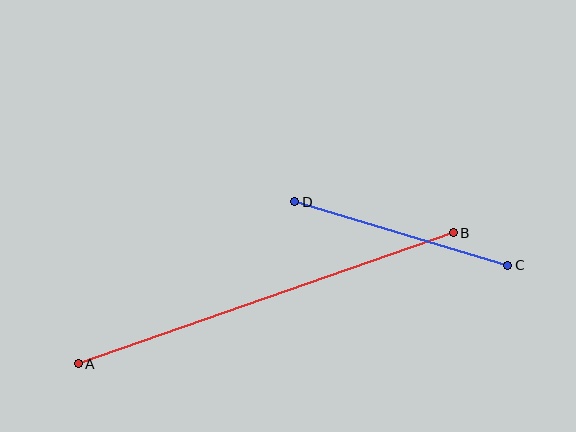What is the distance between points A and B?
The distance is approximately 397 pixels.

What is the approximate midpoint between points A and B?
The midpoint is at approximately (266, 298) pixels.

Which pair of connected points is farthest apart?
Points A and B are farthest apart.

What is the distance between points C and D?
The distance is approximately 223 pixels.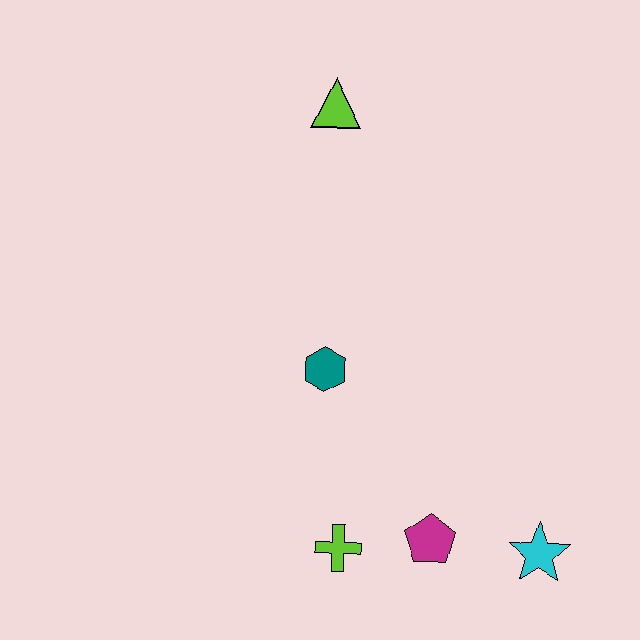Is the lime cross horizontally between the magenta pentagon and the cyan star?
No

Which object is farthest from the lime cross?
The lime triangle is farthest from the lime cross.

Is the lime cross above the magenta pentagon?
No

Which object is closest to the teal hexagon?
The lime cross is closest to the teal hexagon.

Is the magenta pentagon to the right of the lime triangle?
Yes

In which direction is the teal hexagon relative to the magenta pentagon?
The teal hexagon is above the magenta pentagon.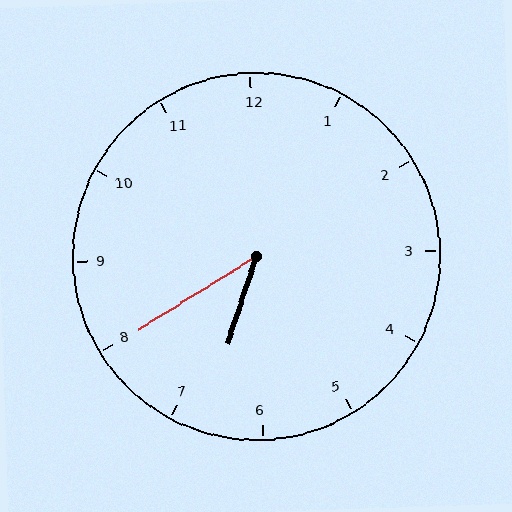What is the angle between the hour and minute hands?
Approximately 40 degrees.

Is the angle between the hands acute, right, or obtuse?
It is acute.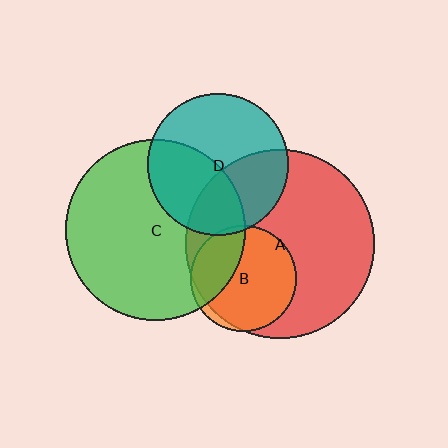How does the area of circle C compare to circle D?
Approximately 1.6 times.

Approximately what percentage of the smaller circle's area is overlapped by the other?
Approximately 95%.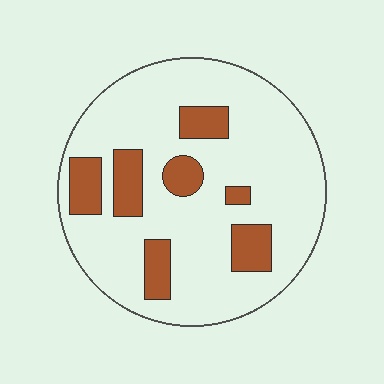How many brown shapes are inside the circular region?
7.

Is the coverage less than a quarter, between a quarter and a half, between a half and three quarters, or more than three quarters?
Less than a quarter.